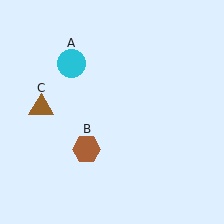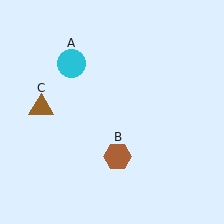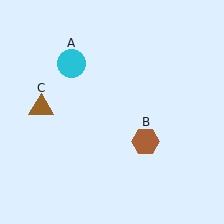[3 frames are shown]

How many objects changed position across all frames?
1 object changed position: brown hexagon (object B).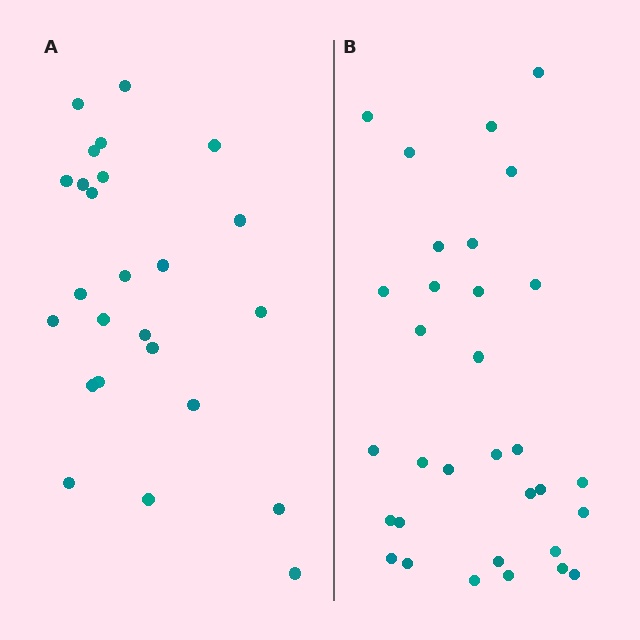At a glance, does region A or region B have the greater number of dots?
Region B (the right region) has more dots.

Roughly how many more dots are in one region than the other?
Region B has roughly 8 or so more dots than region A.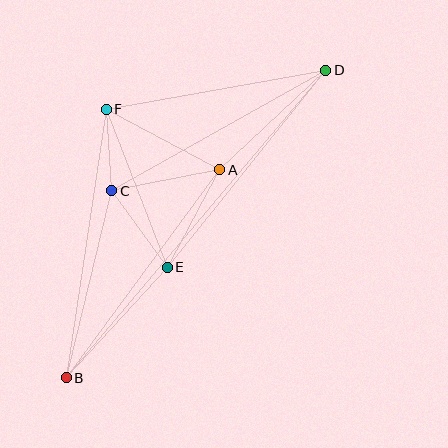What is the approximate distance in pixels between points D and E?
The distance between D and E is approximately 253 pixels.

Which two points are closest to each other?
Points C and F are closest to each other.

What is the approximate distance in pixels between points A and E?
The distance between A and E is approximately 111 pixels.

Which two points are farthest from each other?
Points B and D are farthest from each other.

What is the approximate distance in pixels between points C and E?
The distance between C and E is approximately 95 pixels.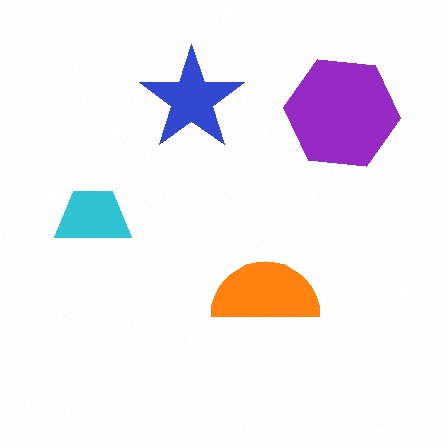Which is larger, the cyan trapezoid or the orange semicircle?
The orange semicircle.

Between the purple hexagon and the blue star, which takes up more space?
The purple hexagon.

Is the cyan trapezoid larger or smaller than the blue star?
Smaller.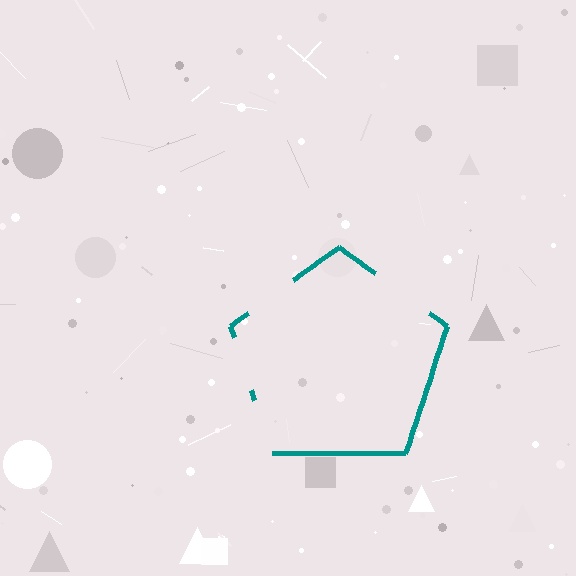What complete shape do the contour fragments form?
The contour fragments form a pentagon.